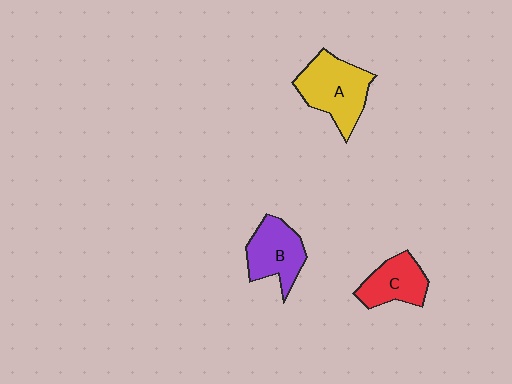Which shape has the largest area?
Shape A (yellow).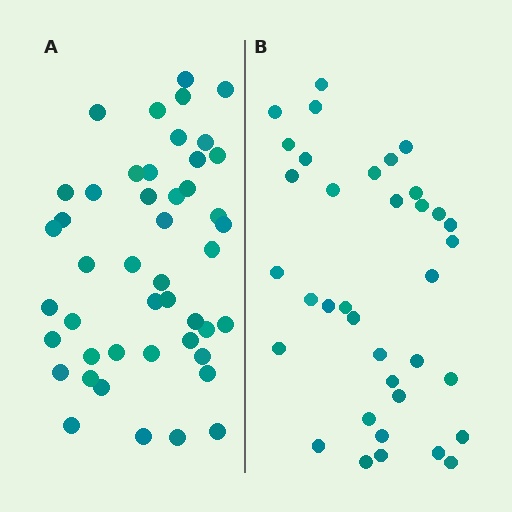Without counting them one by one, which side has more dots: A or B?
Region A (the left region) has more dots.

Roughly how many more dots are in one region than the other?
Region A has roughly 10 or so more dots than region B.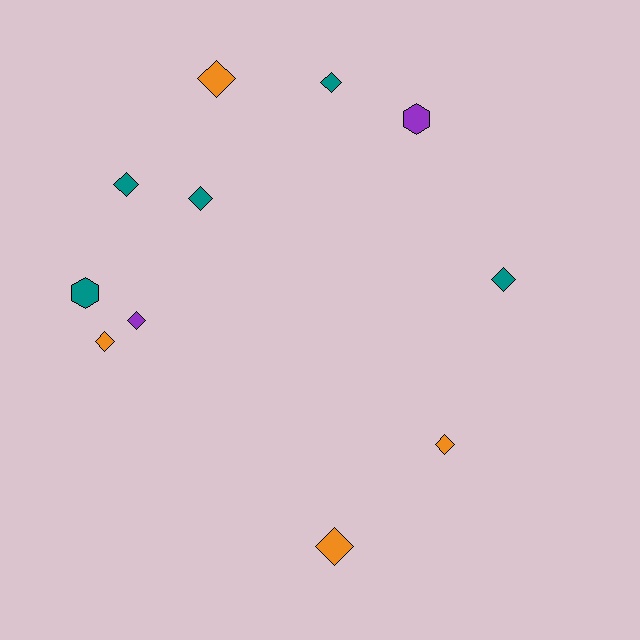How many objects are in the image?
There are 11 objects.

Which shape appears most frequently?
Diamond, with 9 objects.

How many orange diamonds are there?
There are 4 orange diamonds.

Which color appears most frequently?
Teal, with 5 objects.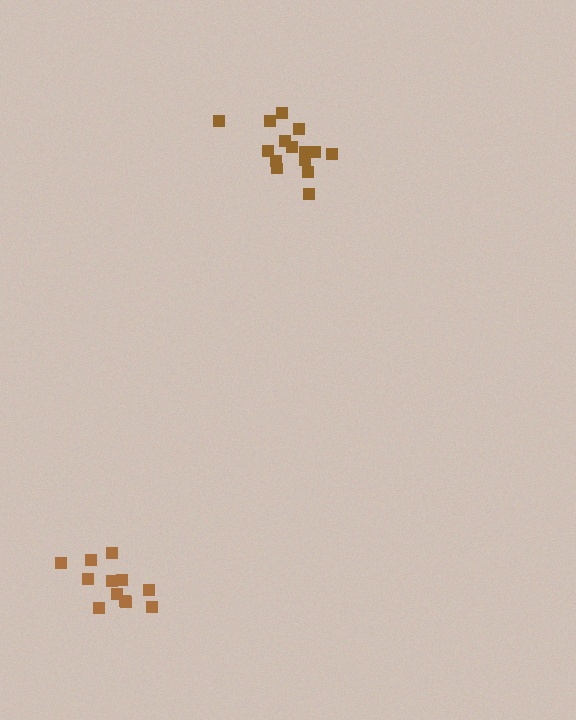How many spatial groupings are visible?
There are 2 spatial groupings.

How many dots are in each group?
Group 1: 12 dots, Group 2: 15 dots (27 total).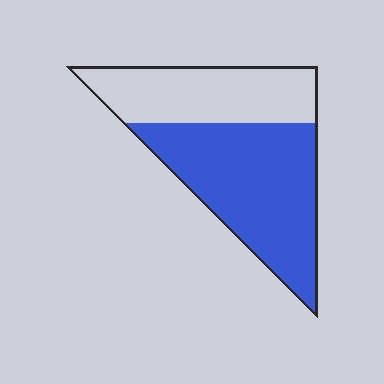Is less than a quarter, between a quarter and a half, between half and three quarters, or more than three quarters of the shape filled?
Between half and three quarters.